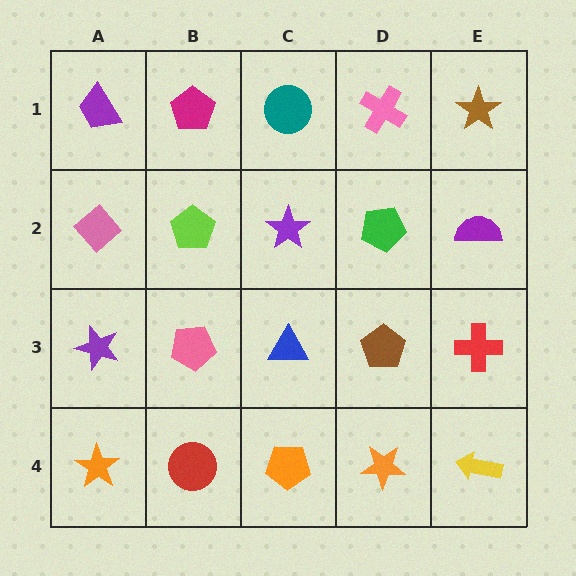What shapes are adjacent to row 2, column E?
A brown star (row 1, column E), a red cross (row 3, column E), a green pentagon (row 2, column D).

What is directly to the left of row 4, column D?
An orange pentagon.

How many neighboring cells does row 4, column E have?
2.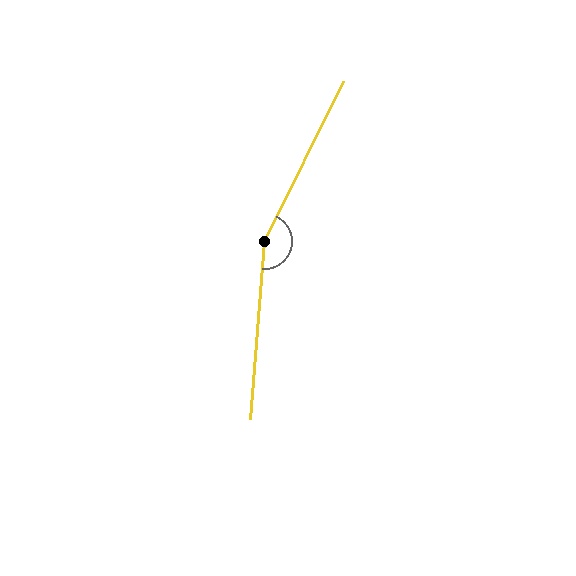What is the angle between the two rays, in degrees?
Approximately 159 degrees.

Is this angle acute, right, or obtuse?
It is obtuse.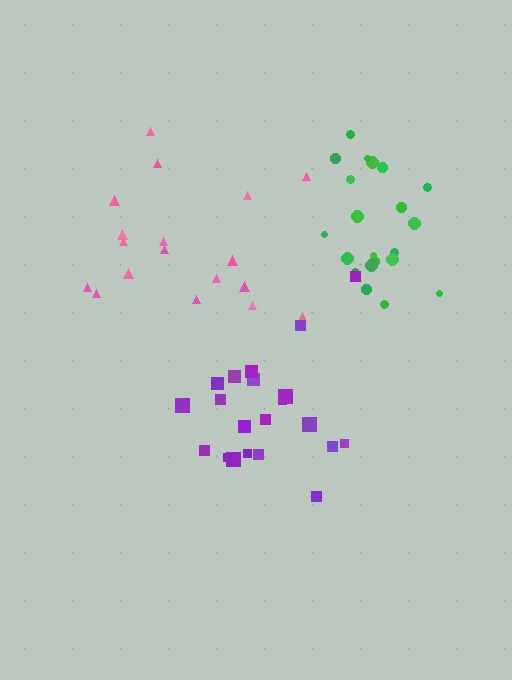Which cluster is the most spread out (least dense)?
Pink.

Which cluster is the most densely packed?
Purple.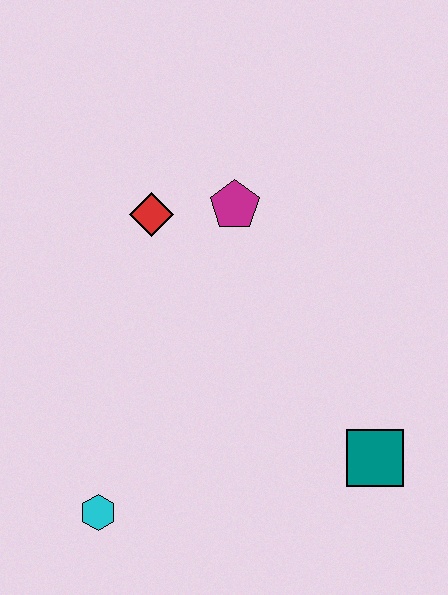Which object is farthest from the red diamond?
The teal square is farthest from the red diamond.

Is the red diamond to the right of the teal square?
No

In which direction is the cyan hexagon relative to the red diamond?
The cyan hexagon is below the red diamond.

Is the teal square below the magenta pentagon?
Yes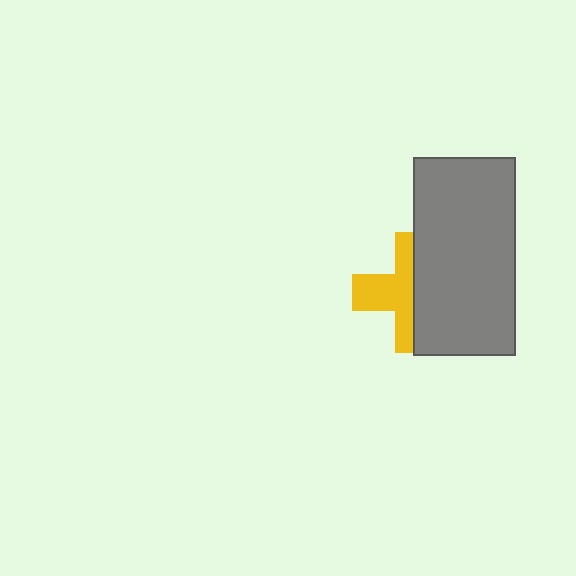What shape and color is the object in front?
The object in front is a gray rectangle.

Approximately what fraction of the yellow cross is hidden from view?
Roughly 50% of the yellow cross is hidden behind the gray rectangle.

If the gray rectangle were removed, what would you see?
You would see the complete yellow cross.